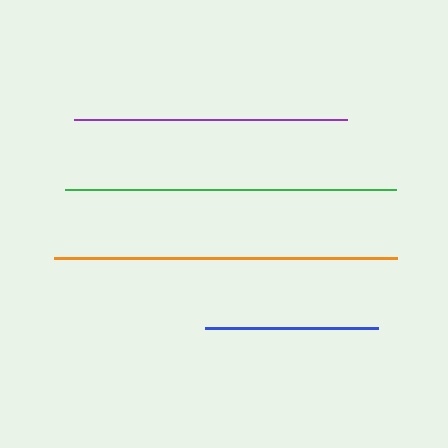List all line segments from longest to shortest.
From longest to shortest: orange, green, purple, blue.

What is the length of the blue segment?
The blue segment is approximately 174 pixels long.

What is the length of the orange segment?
The orange segment is approximately 343 pixels long.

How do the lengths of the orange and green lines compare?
The orange and green lines are approximately the same length.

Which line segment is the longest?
The orange line is the longest at approximately 343 pixels.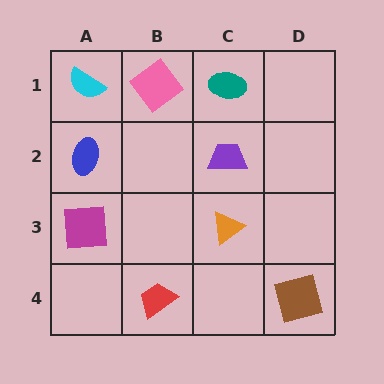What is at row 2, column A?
A blue ellipse.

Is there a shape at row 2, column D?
No, that cell is empty.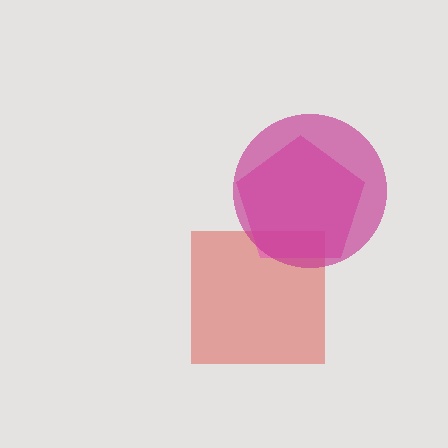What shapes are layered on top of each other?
The layered shapes are: a red square, a pink pentagon, a magenta circle.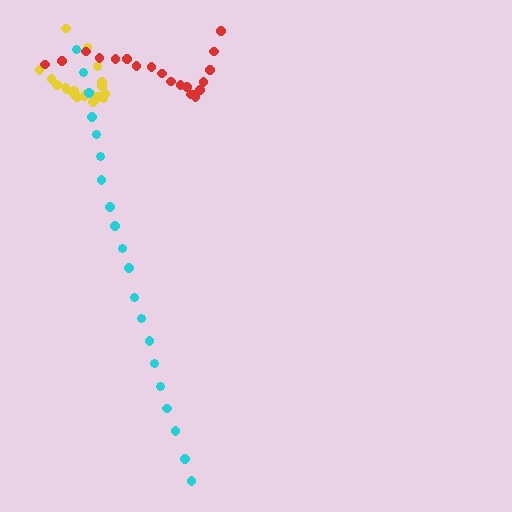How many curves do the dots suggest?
There are 3 distinct paths.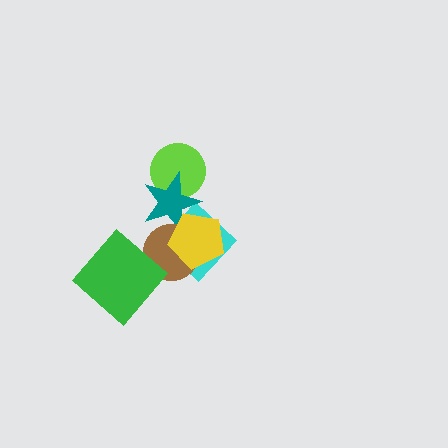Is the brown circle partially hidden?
Yes, it is partially covered by another shape.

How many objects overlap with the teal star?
4 objects overlap with the teal star.